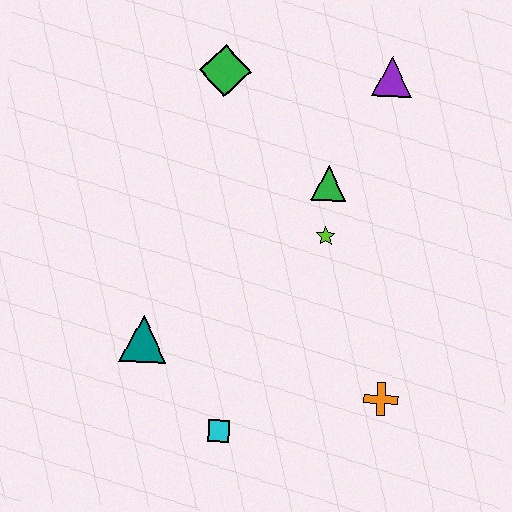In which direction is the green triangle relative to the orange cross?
The green triangle is above the orange cross.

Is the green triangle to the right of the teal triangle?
Yes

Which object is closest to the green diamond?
The green triangle is closest to the green diamond.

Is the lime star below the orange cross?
No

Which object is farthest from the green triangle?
The cyan square is farthest from the green triangle.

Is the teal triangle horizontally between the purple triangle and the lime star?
No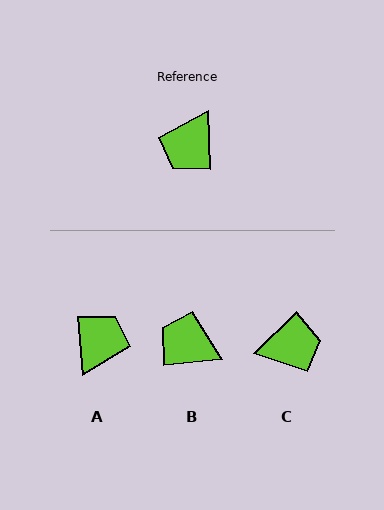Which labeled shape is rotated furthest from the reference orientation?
A, about 178 degrees away.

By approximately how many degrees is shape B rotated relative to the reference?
Approximately 86 degrees clockwise.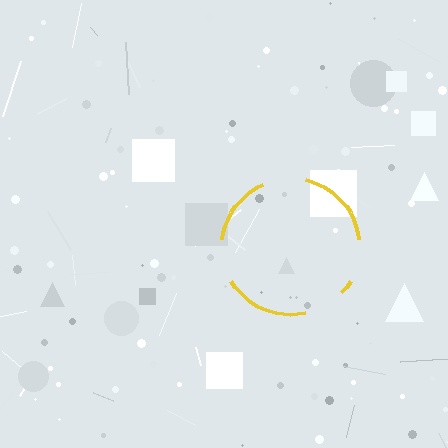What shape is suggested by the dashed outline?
The dashed outline suggests a circle.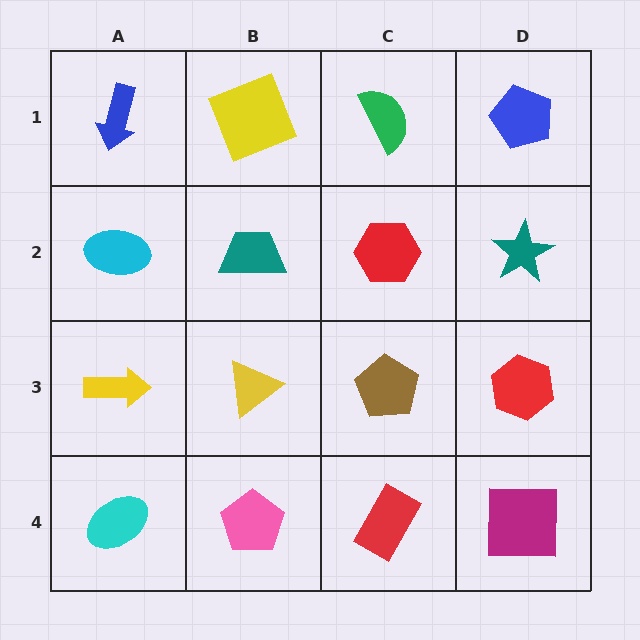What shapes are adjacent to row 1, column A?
A cyan ellipse (row 2, column A), a yellow square (row 1, column B).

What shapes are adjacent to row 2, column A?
A blue arrow (row 1, column A), a yellow arrow (row 3, column A), a teal trapezoid (row 2, column B).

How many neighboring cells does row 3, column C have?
4.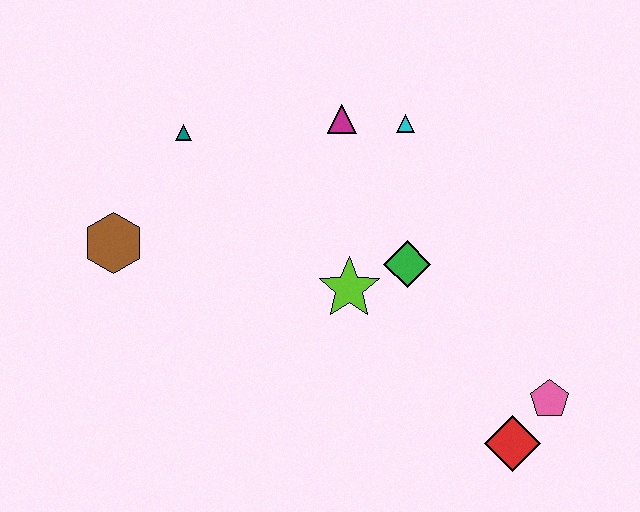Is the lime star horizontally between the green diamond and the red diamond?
No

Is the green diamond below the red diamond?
No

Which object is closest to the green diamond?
The lime star is closest to the green diamond.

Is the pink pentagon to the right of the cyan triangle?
Yes